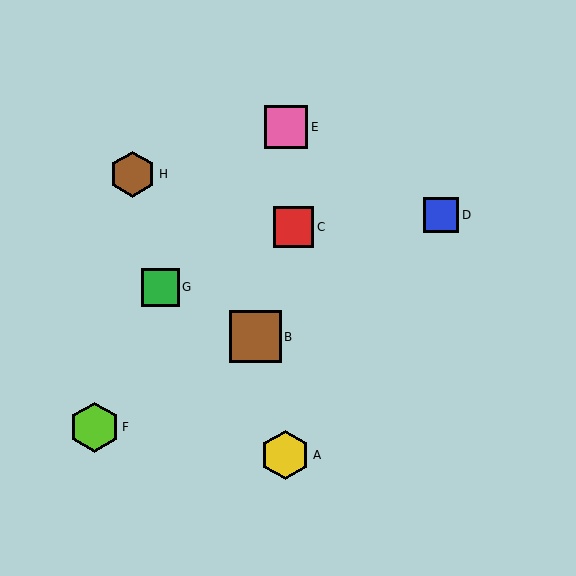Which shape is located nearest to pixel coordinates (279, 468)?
The yellow hexagon (labeled A) at (285, 455) is nearest to that location.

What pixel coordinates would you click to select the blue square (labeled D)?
Click at (441, 215) to select the blue square D.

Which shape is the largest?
The brown square (labeled B) is the largest.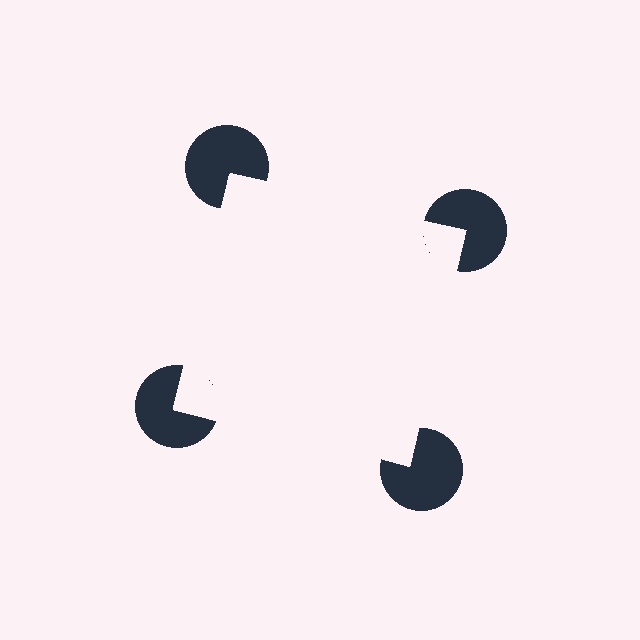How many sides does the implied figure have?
4 sides.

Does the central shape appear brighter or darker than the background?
It typically appears slightly brighter than the background, even though no actual brightness change is drawn.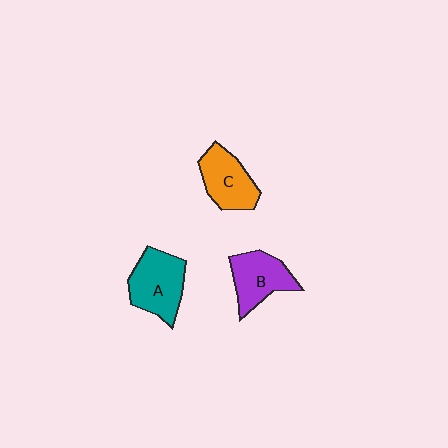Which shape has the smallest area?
Shape C (orange).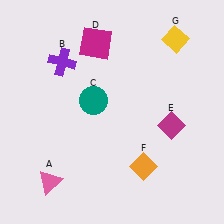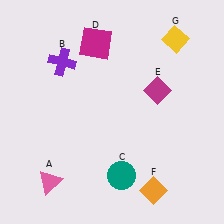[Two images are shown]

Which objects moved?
The objects that moved are: the teal circle (C), the magenta diamond (E), the orange diamond (F).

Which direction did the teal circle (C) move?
The teal circle (C) moved down.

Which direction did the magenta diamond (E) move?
The magenta diamond (E) moved up.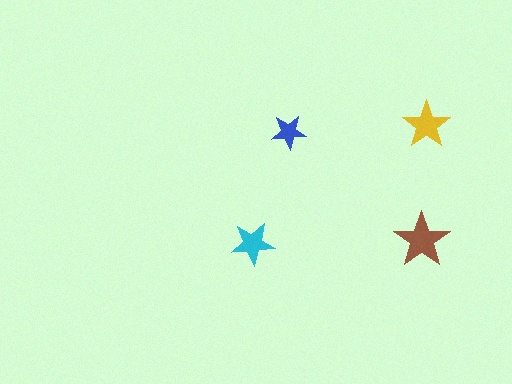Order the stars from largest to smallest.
the brown one, the yellow one, the cyan one, the blue one.